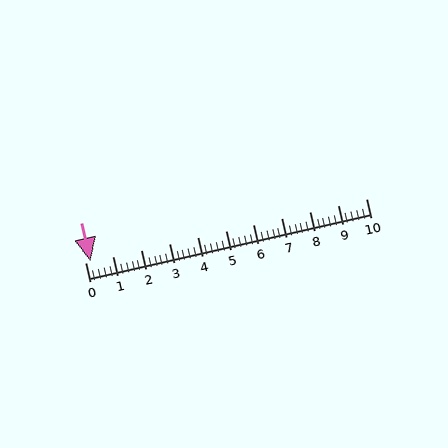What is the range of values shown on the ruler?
The ruler shows values from 0 to 10.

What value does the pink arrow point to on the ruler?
The pink arrow points to approximately 0.2.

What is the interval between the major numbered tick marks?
The major tick marks are spaced 1 units apart.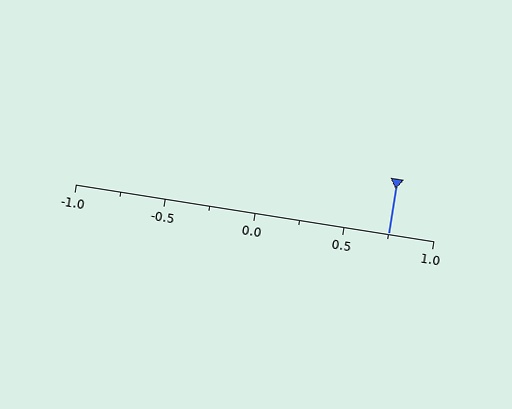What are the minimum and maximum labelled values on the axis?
The axis runs from -1.0 to 1.0.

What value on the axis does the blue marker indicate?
The marker indicates approximately 0.75.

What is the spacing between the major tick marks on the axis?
The major ticks are spaced 0.5 apart.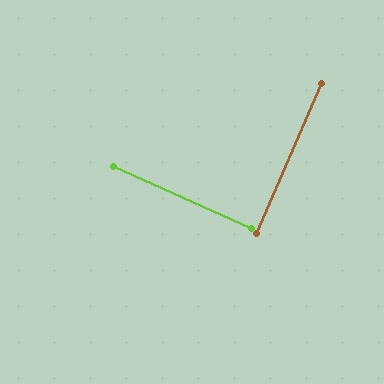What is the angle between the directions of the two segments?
Approximately 89 degrees.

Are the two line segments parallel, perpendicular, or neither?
Perpendicular — they meet at approximately 89°.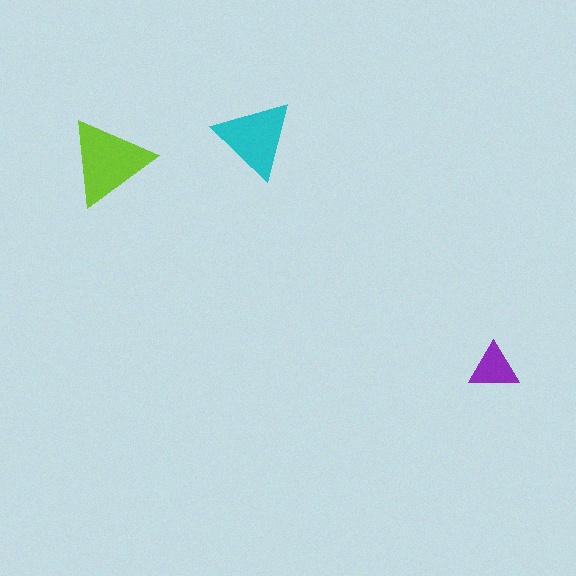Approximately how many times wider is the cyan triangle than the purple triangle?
About 1.5 times wider.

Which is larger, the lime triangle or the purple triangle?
The lime one.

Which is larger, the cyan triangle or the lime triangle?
The lime one.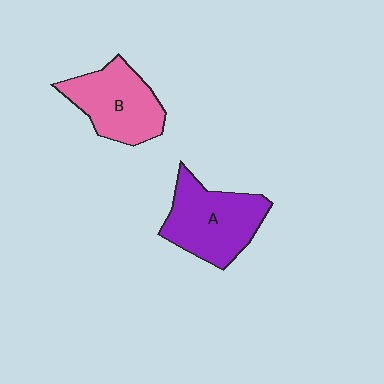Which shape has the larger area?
Shape A (purple).